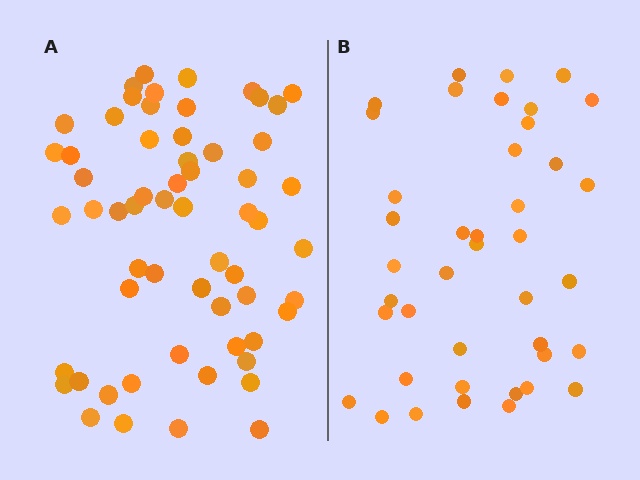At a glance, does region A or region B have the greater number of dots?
Region A (the left region) has more dots.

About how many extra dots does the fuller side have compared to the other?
Region A has approximately 20 more dots than region B.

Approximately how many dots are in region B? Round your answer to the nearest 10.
About 40 dots. (The exact count is 41, which rounds to 40.)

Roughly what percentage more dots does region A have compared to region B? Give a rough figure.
About 45% more.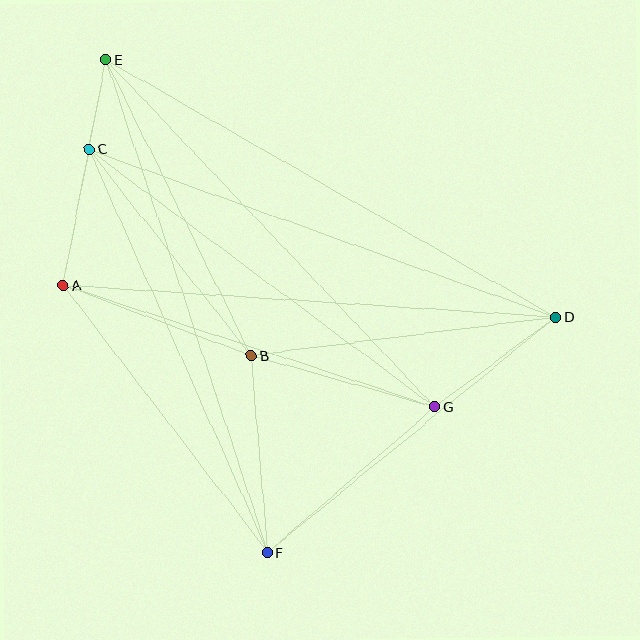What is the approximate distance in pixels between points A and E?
The distance between A and E is approximately 230 pixels.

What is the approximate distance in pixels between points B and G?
The distance between B and G is approximately 191 pixels.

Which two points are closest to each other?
Points C and E are closest to each other.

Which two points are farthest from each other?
Points E and F are farthest from each other.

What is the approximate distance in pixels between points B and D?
The distance between B and D is approximately 307 pixels.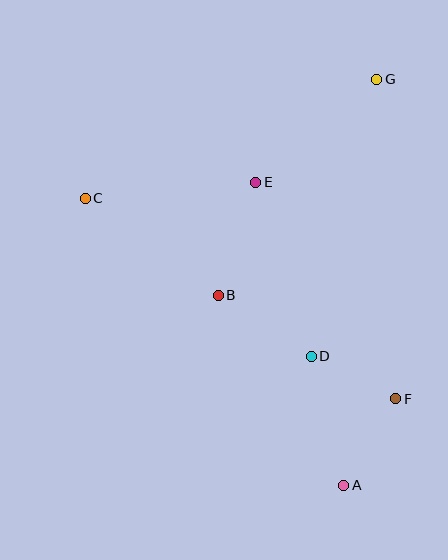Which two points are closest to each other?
Points D and F are closest to each other.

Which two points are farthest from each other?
Points A and G are farthest from each other.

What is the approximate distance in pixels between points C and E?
The distance between C and E is approximately 171 pixels.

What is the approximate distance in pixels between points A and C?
The distance between A and C is approximately 386 pixels.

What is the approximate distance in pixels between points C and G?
The distance between C and G is approximately 315 pixels.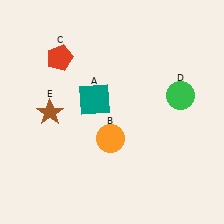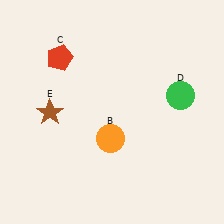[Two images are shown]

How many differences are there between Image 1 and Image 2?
There is 1 difference between the two images.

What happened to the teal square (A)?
The teal square (A) was removed in Image 2. It was in the top-left area of Image 1.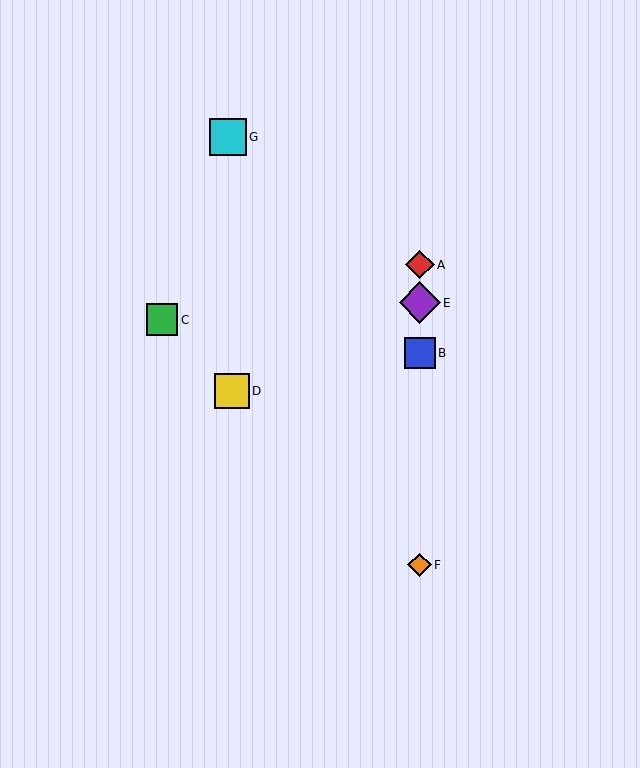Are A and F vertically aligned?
Yes, both are at x≈420.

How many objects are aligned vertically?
4 objects (A, B, E, F) are aligned vertically.